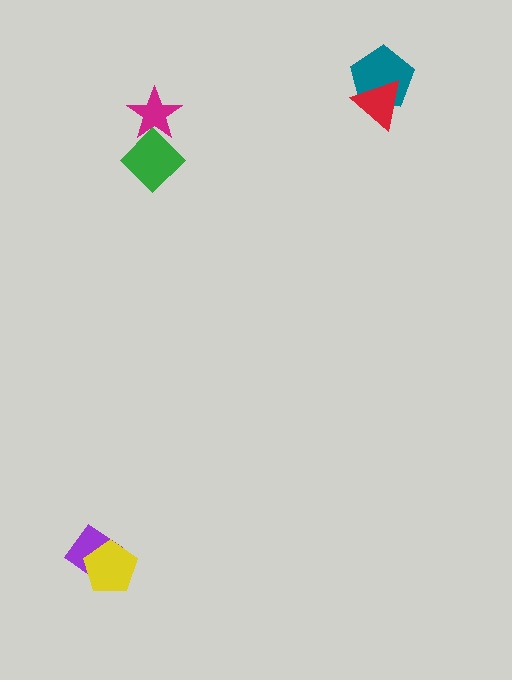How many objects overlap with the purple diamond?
1 object overlaps with the purple diamond.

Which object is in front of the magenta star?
The green diamond is in front of the magenta star.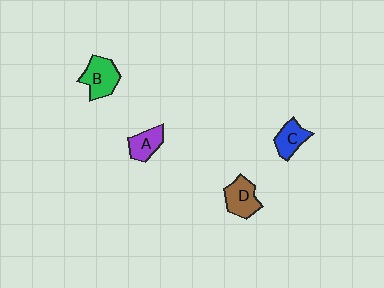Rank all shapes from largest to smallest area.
From largest to smallest: B (green), D (brown), C (blue), A (purple).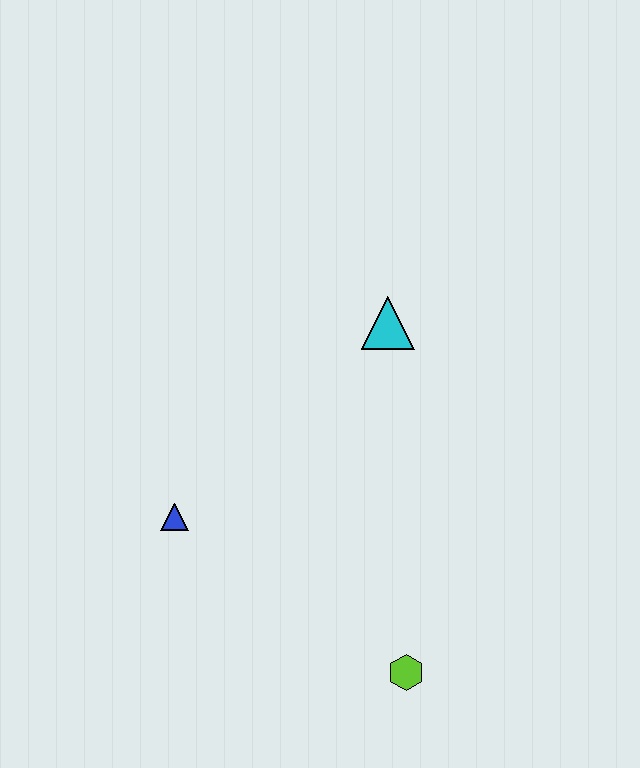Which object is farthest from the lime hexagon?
The cyan triangle is farthest from the lime hexagon.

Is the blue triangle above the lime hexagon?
Yes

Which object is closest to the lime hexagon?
The blue triangle is closest to the lime hexagon.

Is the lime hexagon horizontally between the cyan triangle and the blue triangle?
No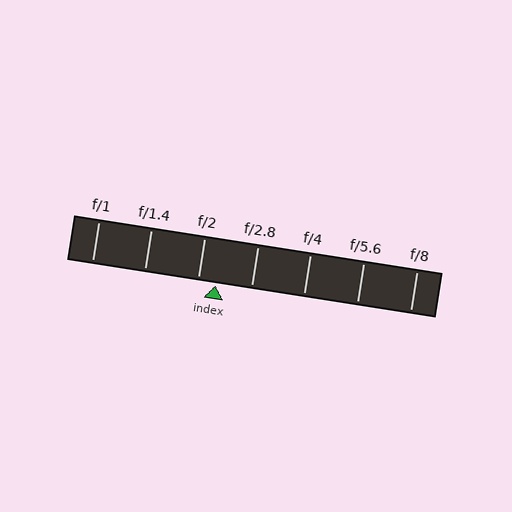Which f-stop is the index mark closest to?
The index mark is closest to f/2.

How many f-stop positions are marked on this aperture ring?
There are 7 f-stop positions marked.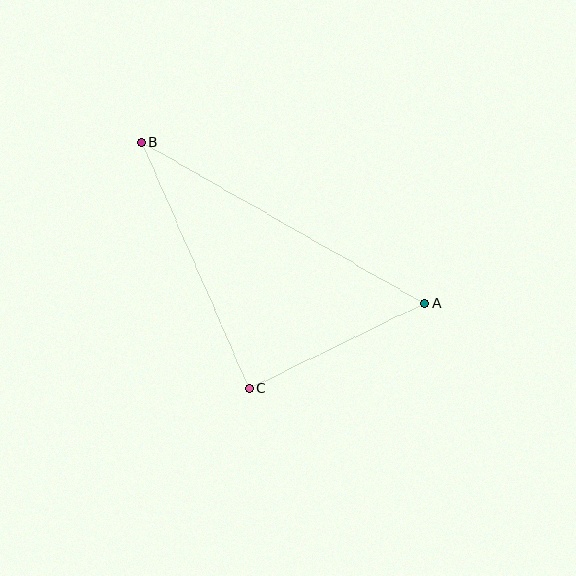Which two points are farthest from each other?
Points A and B are farthest from each other.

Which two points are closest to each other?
Points A and C are closest to each other.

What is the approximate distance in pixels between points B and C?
The distance between B and C is approximately 269 pixels.